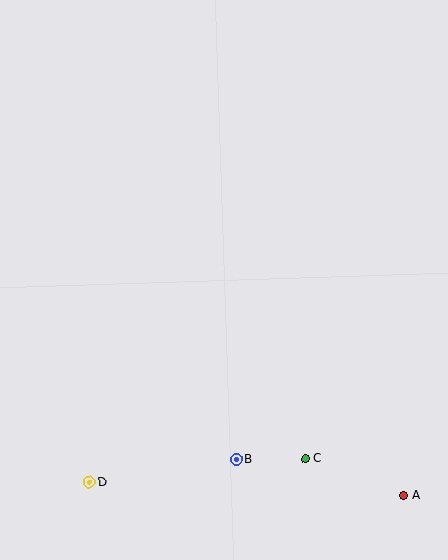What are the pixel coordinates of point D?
Point D is at (89, 482).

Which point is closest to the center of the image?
Point B at (236, 460) is closest to the center.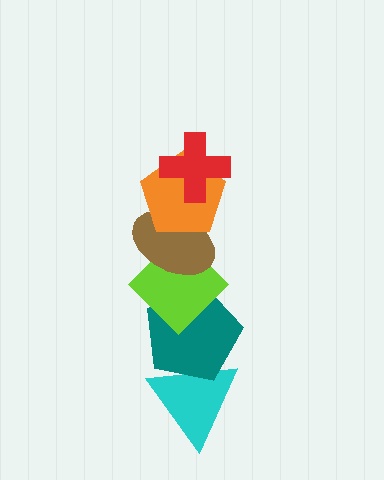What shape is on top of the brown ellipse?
The orange pentagon is on top of the brown ellipse.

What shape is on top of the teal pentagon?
The lime diamond is on top of the teal pentagon.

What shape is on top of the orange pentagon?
The red cross is on top of the orange pentagon.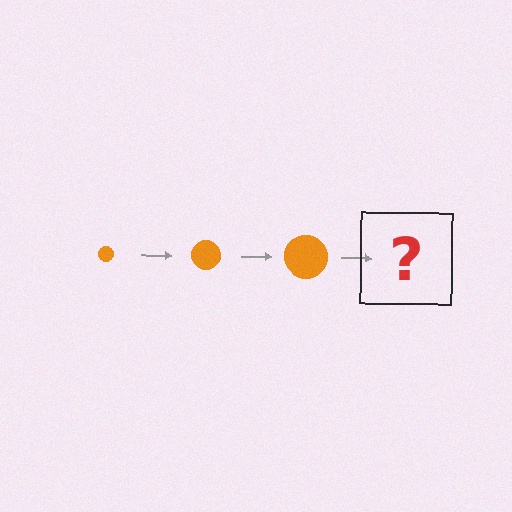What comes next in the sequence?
The next element should be an orange circle, larger than the previous one.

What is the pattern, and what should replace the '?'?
The pattern is that the circle gets progressively larger each step. The '?' should be an orange circle, larger than the previous one.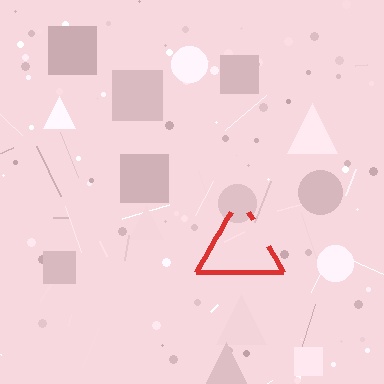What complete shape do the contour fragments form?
The contour fragments form a triangle.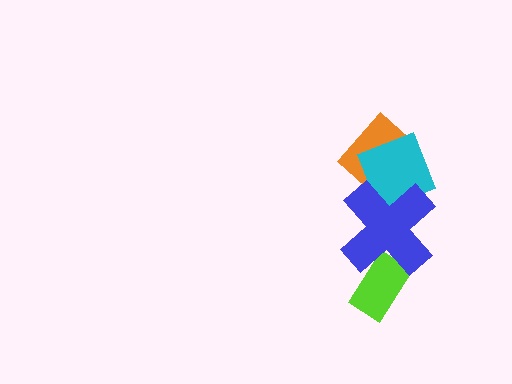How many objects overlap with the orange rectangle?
1 object overlaps with the orange rectangle.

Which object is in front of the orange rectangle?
The cyan diamond is in front of the orange rectangle.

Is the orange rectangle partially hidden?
Yes, it is partially covered by another shape.